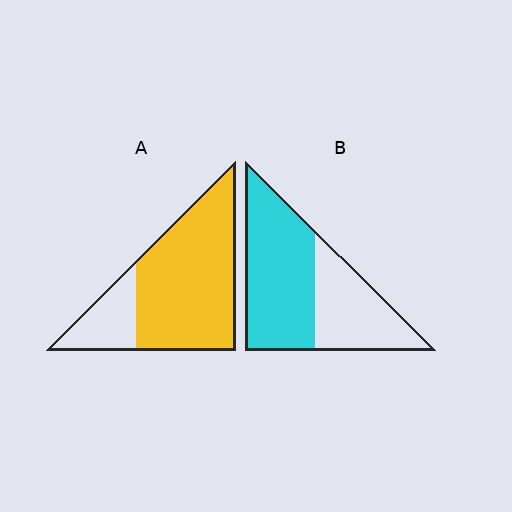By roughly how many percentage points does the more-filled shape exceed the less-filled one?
By roughly 20 percentage points (A over B).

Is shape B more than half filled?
Yes.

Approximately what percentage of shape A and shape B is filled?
A is approximately 75% and B is approximately 60%.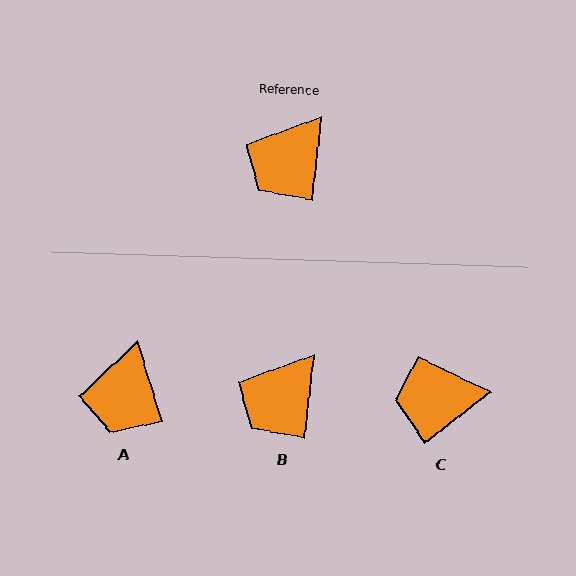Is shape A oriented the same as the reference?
No, it is off by about 24 degrees.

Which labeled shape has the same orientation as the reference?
B.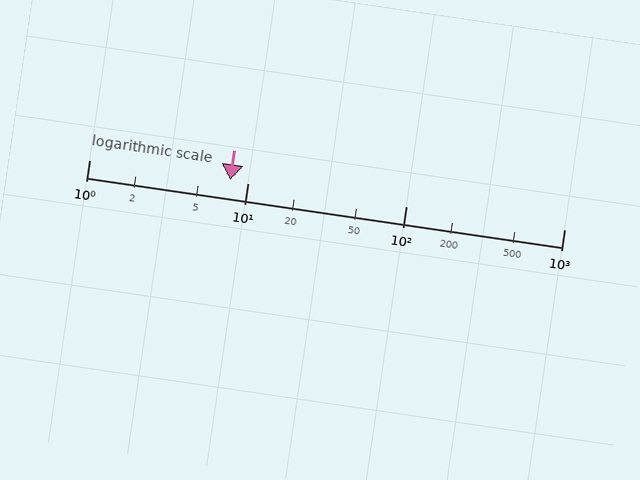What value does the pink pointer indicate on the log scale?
The pointer indicates approximately 7.8.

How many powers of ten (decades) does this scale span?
The scale spans 3 decades, from 1 to 1000.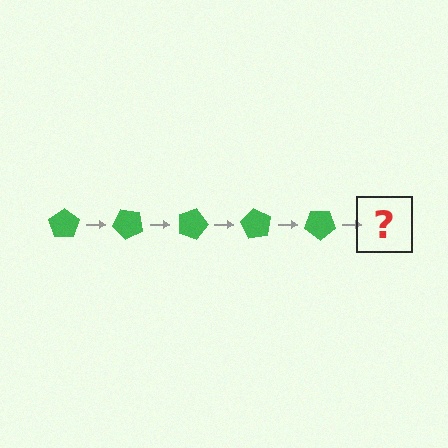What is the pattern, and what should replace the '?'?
The pattern is that the pentagon rotates 45 degrees each step. The '?' should be a green pentagon rotated 225 degrees.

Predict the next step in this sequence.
The next step is a green pentagon rotated 225 degrees.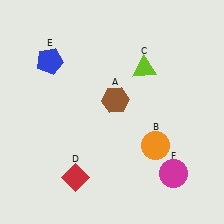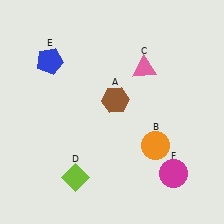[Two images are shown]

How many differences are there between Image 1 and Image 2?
There are 2 differences between the two images.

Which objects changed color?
C changed from lime to pink. D changed from red to lime.